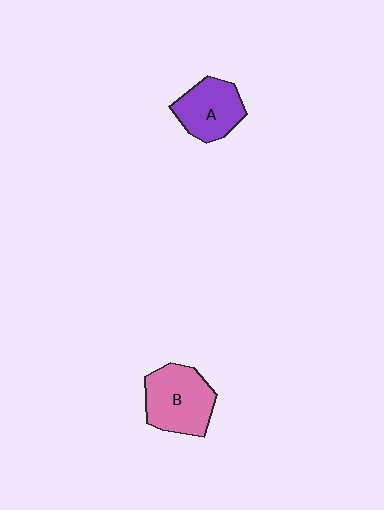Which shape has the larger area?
Shape B (pink).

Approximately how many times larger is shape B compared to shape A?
Approximately 1.2 times.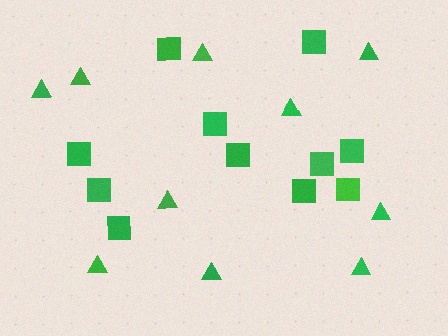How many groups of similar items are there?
There are 2 groups: one group of triangles (10) and one group of squares (11).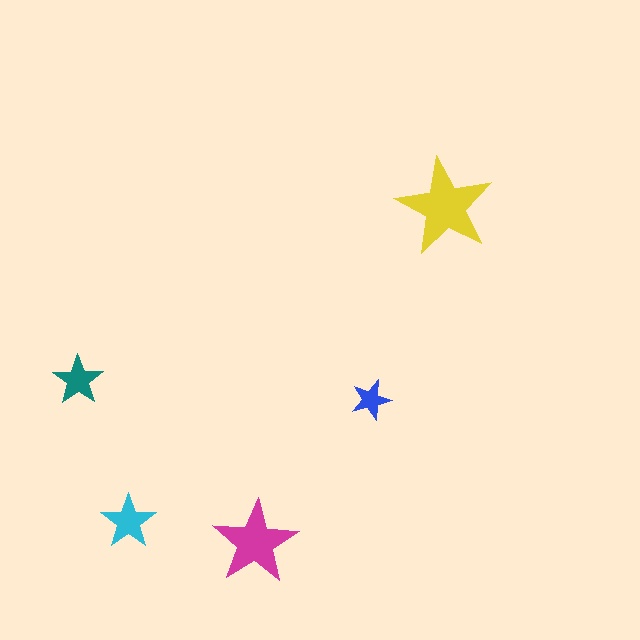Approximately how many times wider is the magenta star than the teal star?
About 1.5 times wider.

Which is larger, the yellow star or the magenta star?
The yellow one.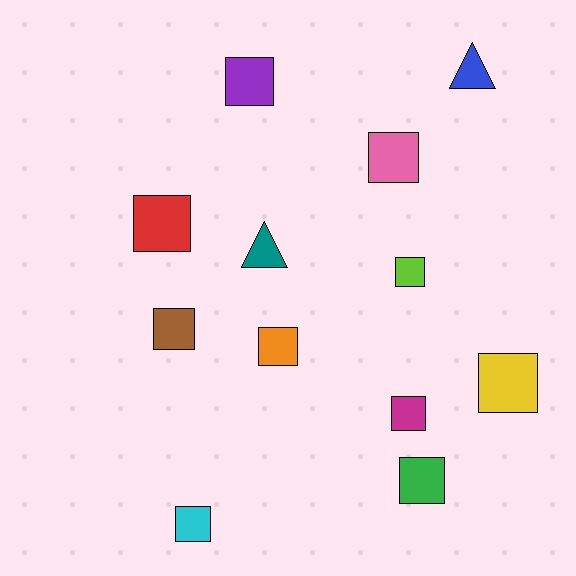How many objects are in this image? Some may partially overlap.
There are 12 objects.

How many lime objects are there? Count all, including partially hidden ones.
There is 1 lime object.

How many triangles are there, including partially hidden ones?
There are 2 triangles.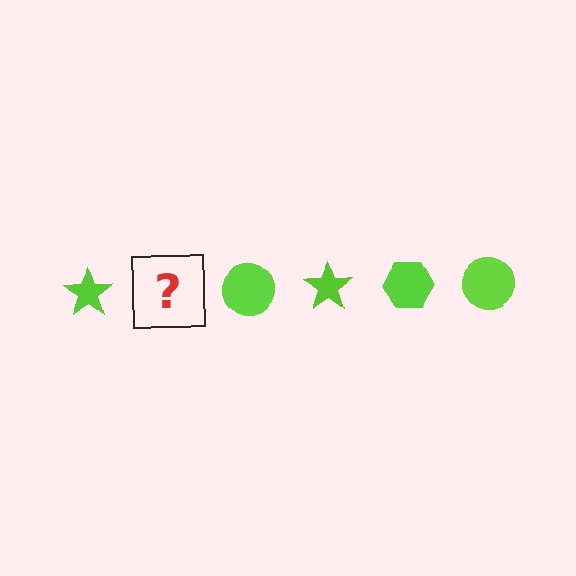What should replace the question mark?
The question mark should be replaced with a lime hexagon.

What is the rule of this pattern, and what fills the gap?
The rule is that the pattern cycles through star, hexagon, circle shapes in lime. The gap should be filled with a lime hexagon.